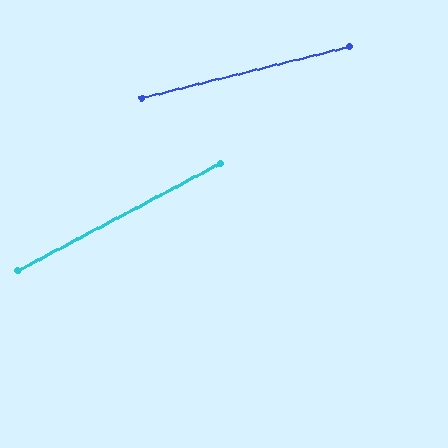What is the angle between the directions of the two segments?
Approximately 14 degrees.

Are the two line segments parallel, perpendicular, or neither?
Neither parallel nor perpendicular — they differ by about 14°.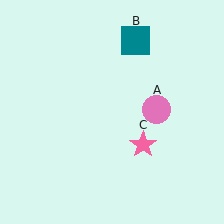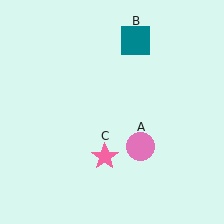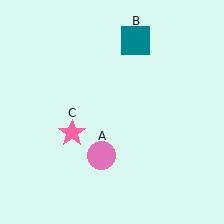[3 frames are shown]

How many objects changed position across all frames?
2 objects changed position: pink circle (object A), pink star (object C).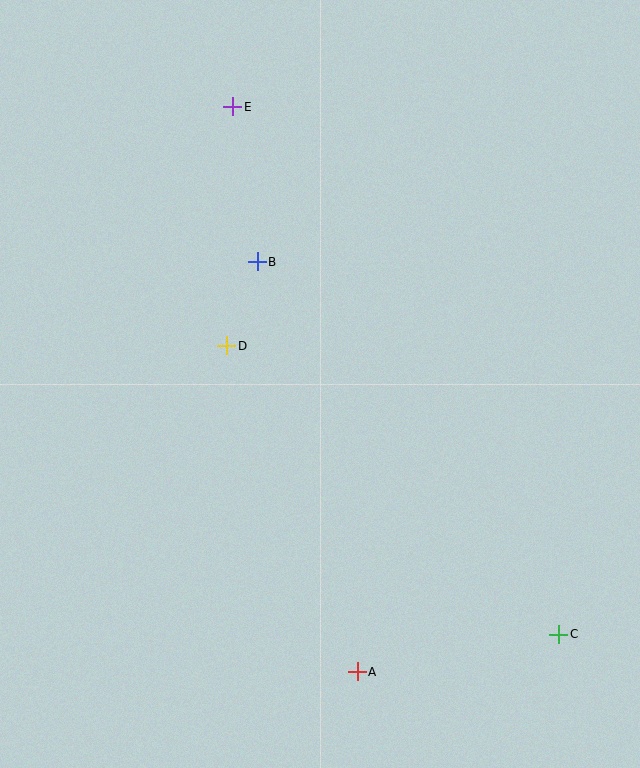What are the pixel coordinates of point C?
Point C is at (559, 634).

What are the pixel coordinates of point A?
Point A is at (357, 672).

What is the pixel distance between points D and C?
The distance between D and C is 440 pixels.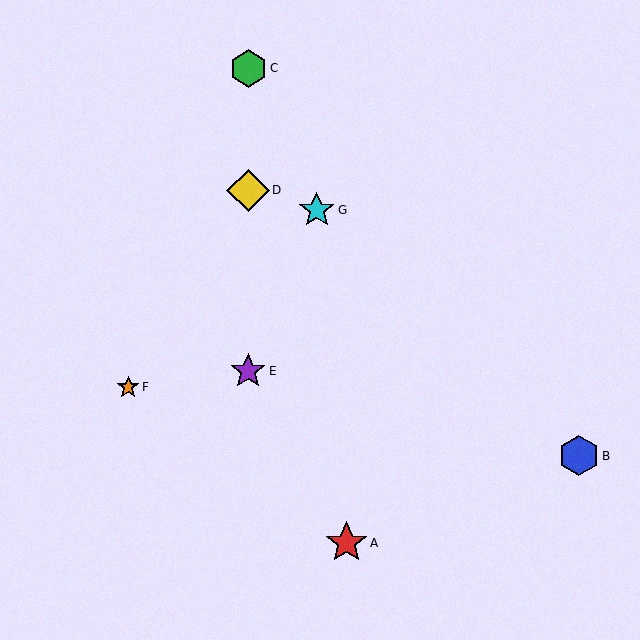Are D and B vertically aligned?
No, D is at x≈248 and B is at x≈579.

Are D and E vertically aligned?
Yes, both are at x≈248.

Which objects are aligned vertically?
Objects C, D, E are aligned vertically.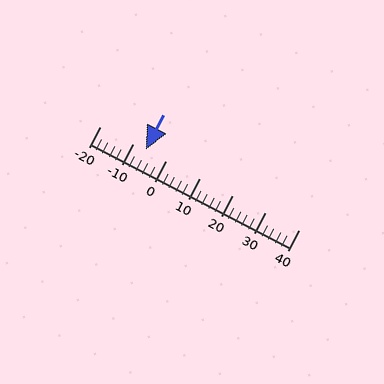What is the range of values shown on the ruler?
The ruler shows values from -20 to 40.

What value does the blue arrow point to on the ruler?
The blue arrow points to approximately -6.